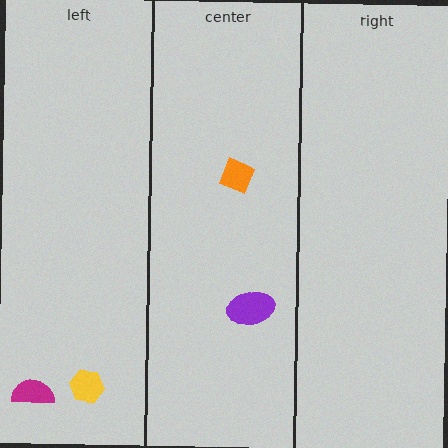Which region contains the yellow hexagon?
The left region.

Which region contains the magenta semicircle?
The left region.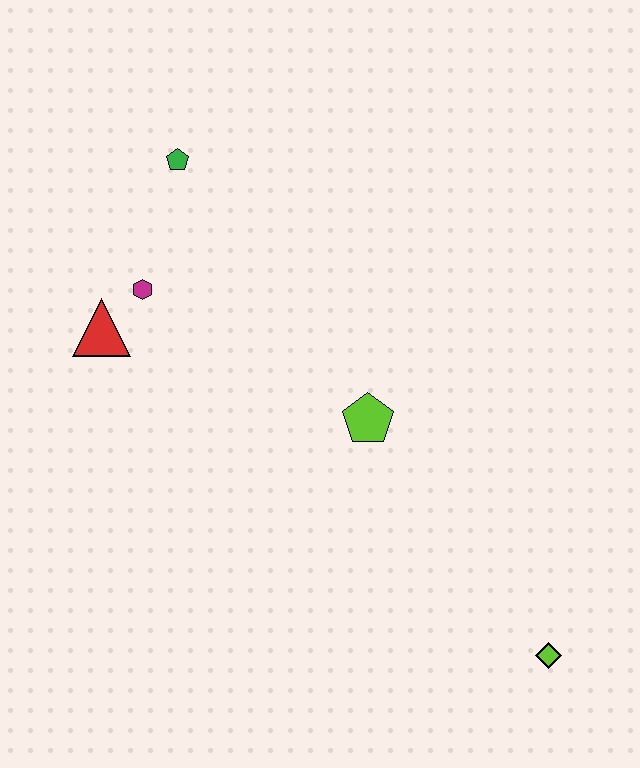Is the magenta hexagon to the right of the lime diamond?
No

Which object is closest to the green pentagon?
The magenta hexagon is closest to the green pentagon.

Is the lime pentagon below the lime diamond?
No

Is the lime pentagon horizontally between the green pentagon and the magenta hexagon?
No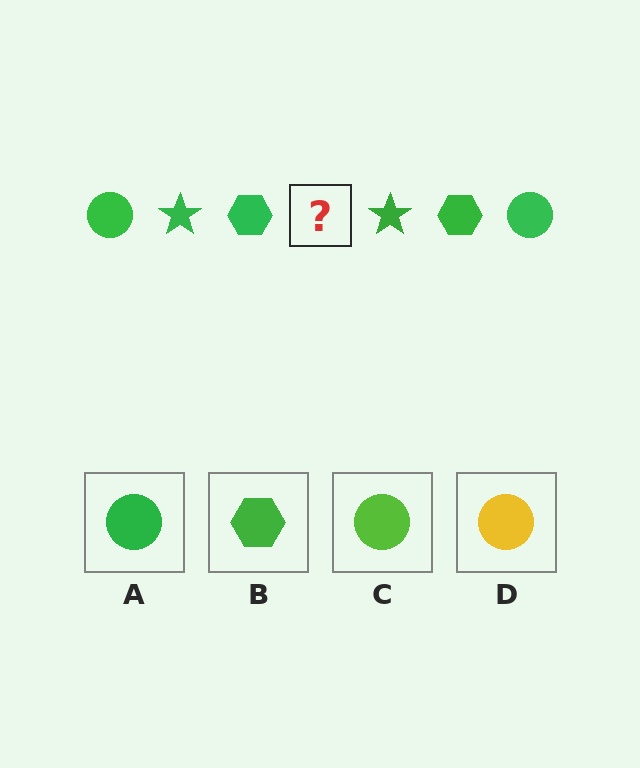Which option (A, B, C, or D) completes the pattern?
A.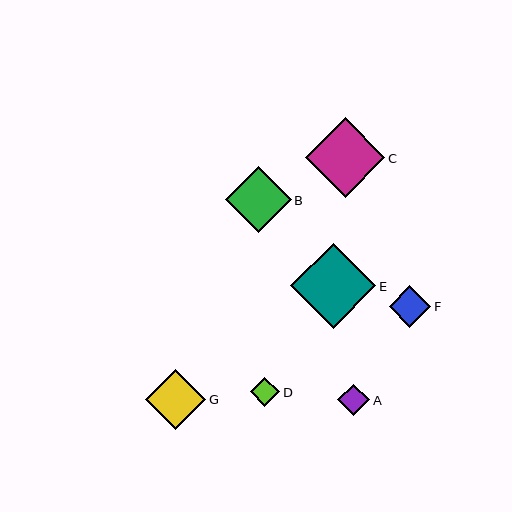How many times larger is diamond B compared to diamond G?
Diamond B is approximately 1.1 times the size of diamond G.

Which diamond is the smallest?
Diamond D is the smallest with a size of approximately 29 pixels.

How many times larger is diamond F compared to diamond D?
Diamond F is approximately 1.4 times the size of diamond D.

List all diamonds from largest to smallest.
From largest to smallest: E, C, B, G, F, A, D.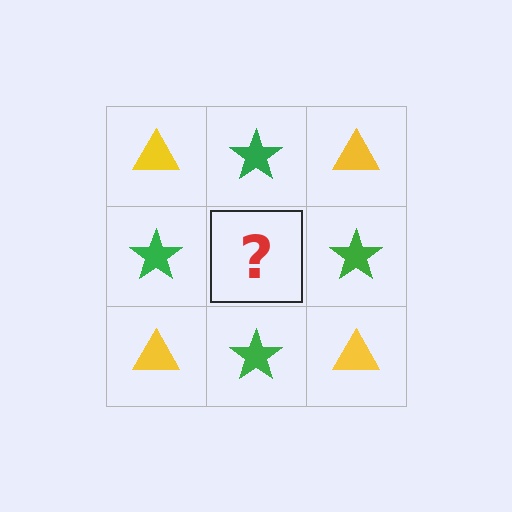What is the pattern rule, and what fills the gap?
The rule is that it alternates yellow triangle and green star in a checkerboard pattern. The gap should be filled with a yellow triangle.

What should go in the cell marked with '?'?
The missing cell should contain a yellow triangle.